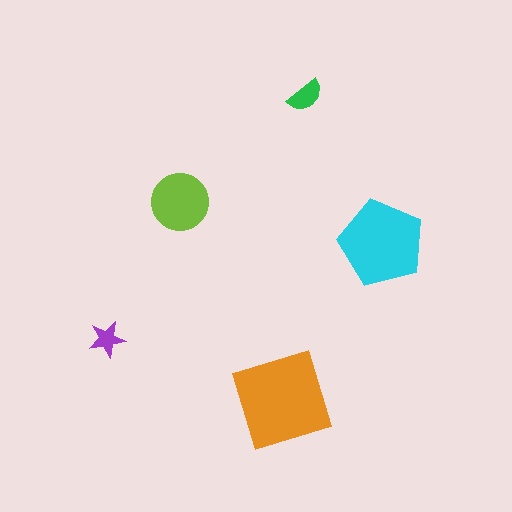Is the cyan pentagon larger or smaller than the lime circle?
Larger.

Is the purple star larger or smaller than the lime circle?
Smaller.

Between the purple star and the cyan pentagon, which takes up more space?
The cyan pentagon.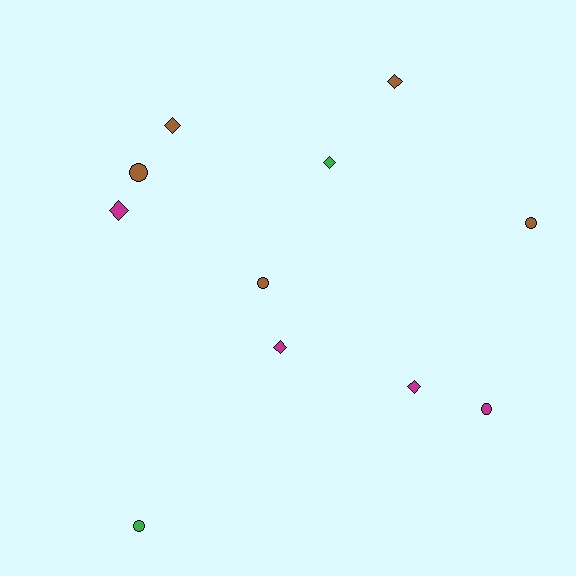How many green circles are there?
There is 1 green circle.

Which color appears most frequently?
Brown, with 5 objects.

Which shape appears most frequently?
Diamond, with 6 objects.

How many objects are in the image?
There are 11 objects.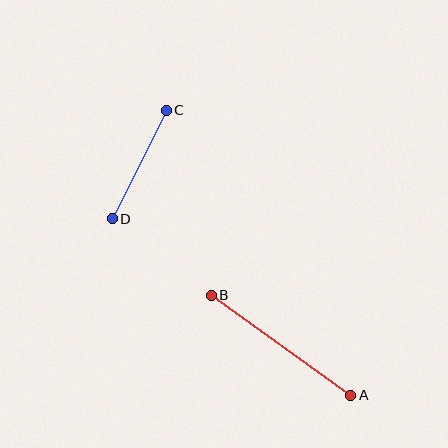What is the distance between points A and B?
The distance is approximately 172 pixels.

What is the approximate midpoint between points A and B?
The midpoint is at approximately (281, 345) pixels.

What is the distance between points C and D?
The distance is approximately 121 pixels.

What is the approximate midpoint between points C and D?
The midpoint is at approximately (139, 165) pixels.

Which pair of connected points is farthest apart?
Points A and B are farthest apart.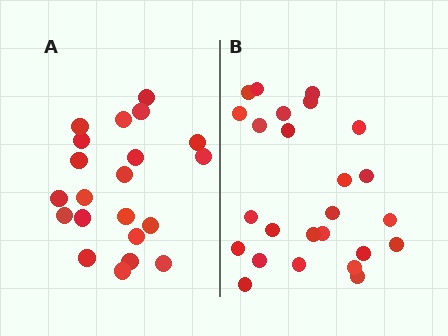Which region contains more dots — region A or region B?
Region B (the right region) has more dots.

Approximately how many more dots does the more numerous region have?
Region B has about 4 more dots than region A.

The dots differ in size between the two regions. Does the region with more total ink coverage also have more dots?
No. Region A has more total ink coverage because its dots are larger, but region B actually contains more individual dots. Total area can be misleading — the number of items is what matters here.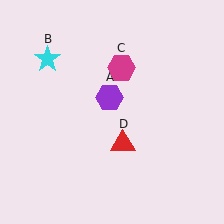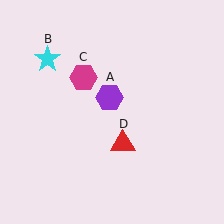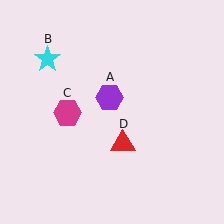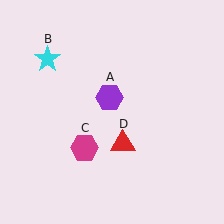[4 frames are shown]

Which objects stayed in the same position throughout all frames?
Purple hexagon (object A) and cyan star (object B) and red triangle (object D) remained stationary.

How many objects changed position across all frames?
1 object changed position: magenta hexagon (object C).